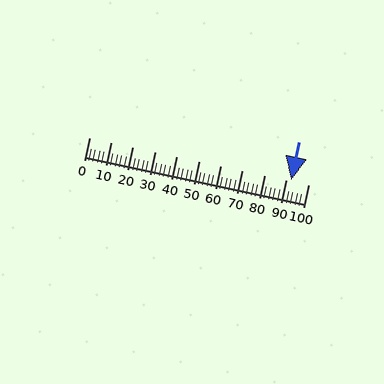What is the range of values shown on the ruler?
The ruler shows values from 0 to 100.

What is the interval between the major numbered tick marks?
The major tick marks are spaced 10 units apart.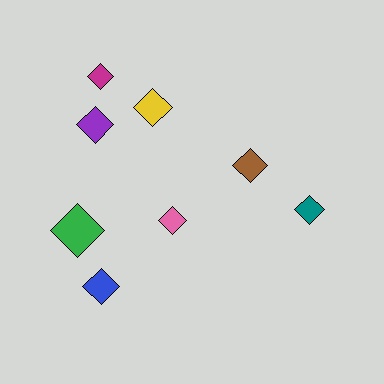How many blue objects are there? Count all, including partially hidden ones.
There is 1 blue object.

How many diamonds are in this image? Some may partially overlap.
There are 8 diamonds.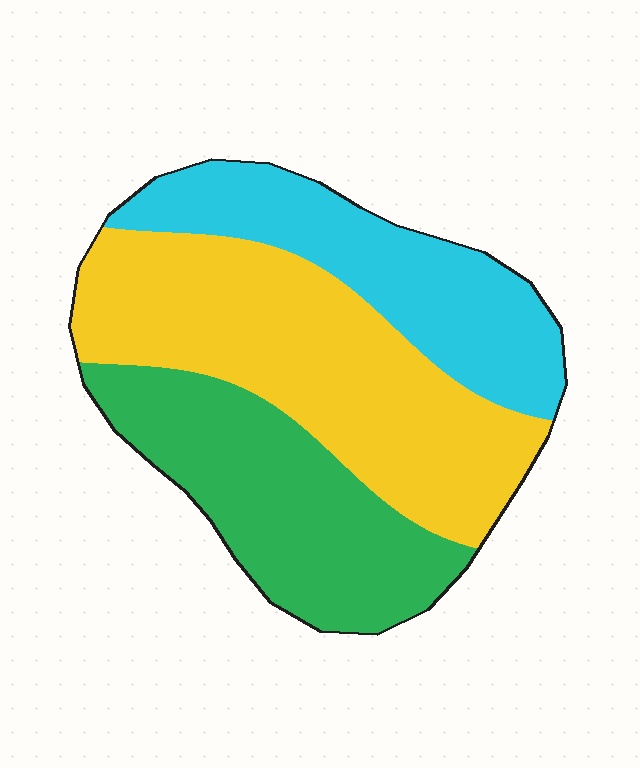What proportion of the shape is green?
Green takes up about one third (1/3) of the shape.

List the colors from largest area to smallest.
From largest to smallest: yellow, green, cyan.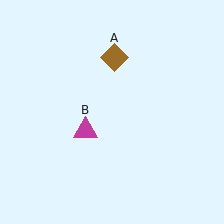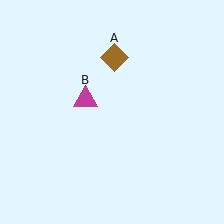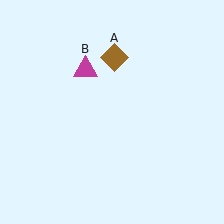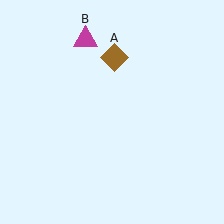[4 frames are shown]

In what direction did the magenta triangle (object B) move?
The magenta triangle (object B) moved up.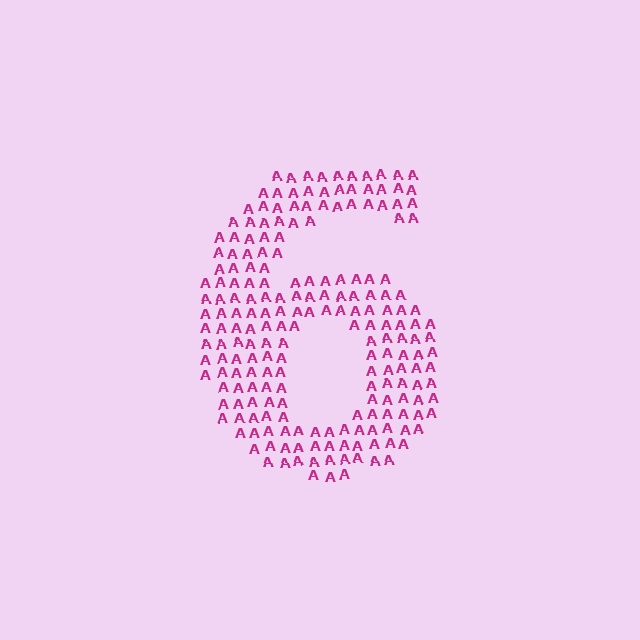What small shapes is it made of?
It is made of small letter A's.